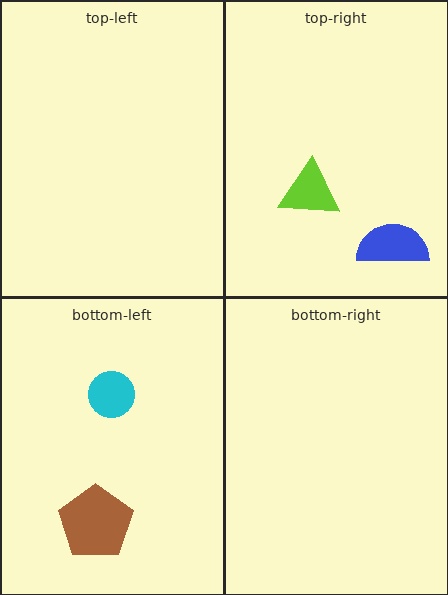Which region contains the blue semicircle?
The top-right region.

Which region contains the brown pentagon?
The bottom-left region.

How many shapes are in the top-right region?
2.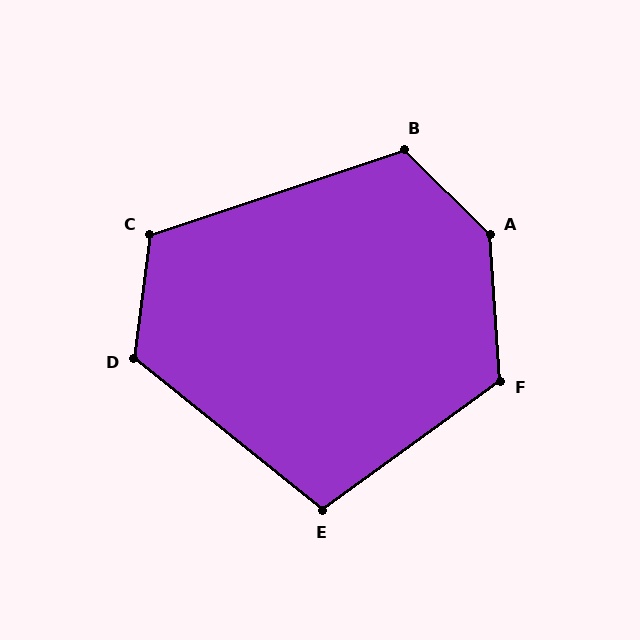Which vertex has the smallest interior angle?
E, at approximately 105 degrees.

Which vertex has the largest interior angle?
A, at approximately 139 degrees.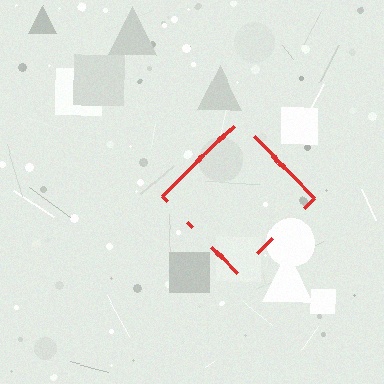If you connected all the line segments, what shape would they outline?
They would outline a diamond.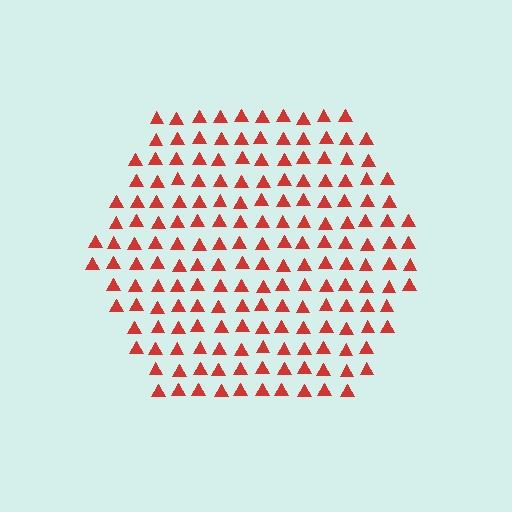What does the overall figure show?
The overall figure shows a hexagon.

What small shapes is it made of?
It is made of small triangles.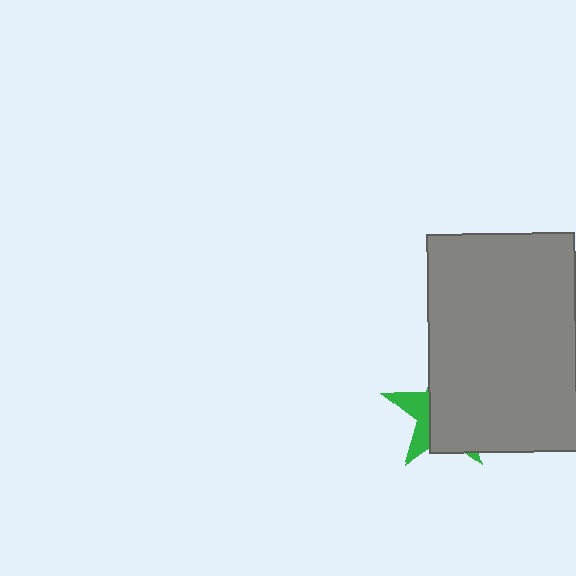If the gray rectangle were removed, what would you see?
You would see the complete green star.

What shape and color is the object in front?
The object in front is a gray rectangle.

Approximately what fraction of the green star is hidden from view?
Roughly 68% of the green star is hidden behind the gray rectangle.